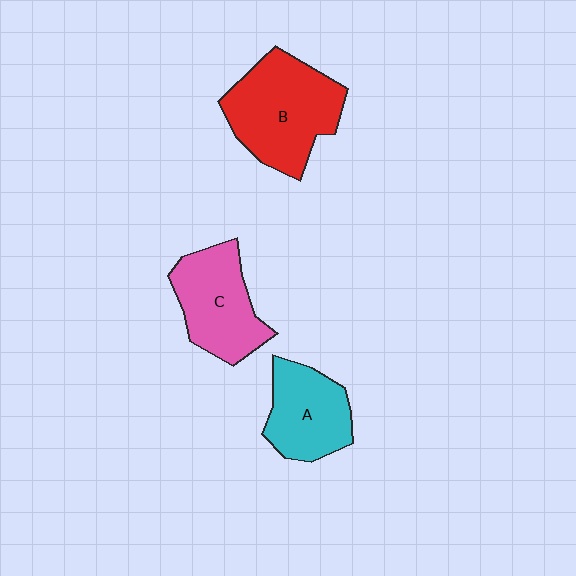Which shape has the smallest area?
Shape A (cyan).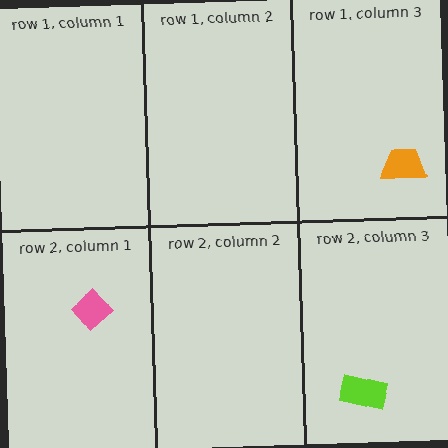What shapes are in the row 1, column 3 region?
The orange trapezoid.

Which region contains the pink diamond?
The row 2, column 1 region.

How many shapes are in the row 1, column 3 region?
1.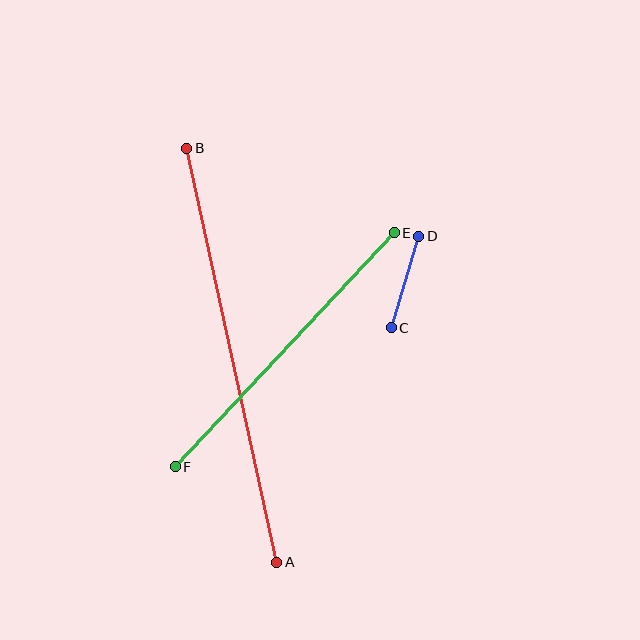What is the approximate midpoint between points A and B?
The midpoint is at approximately (232, 355) pixels.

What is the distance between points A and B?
The distance is approximately 424 pixels.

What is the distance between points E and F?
The distance is approximately 321 pixels.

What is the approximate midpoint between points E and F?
The midpoint is at approximately (285, 350) pixels.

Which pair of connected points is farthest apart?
Points A and B are farthest apart.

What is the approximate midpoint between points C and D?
The midpoint is at approximately (405, 282) pixels.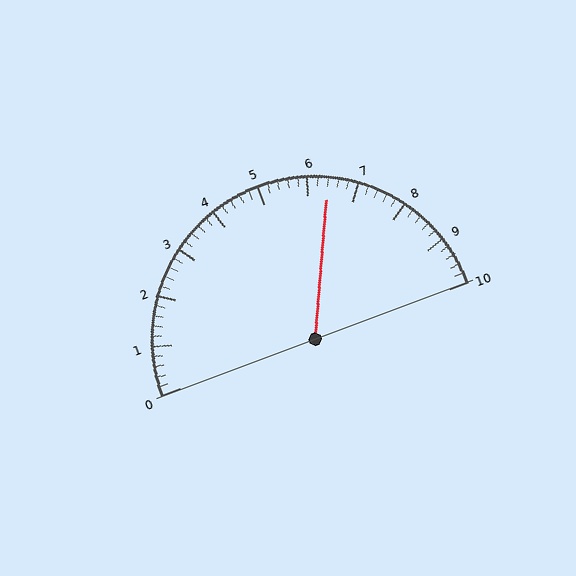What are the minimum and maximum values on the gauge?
The gauge ranges from 0 to 10.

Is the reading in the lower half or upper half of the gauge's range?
The reading is in the upper half of the range (0 to 10).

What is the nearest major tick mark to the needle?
The nearest major tick mark is 6.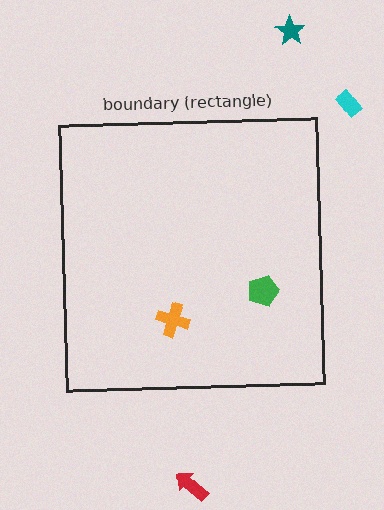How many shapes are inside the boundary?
2 inside, 3 outside.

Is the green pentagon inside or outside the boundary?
Inside.